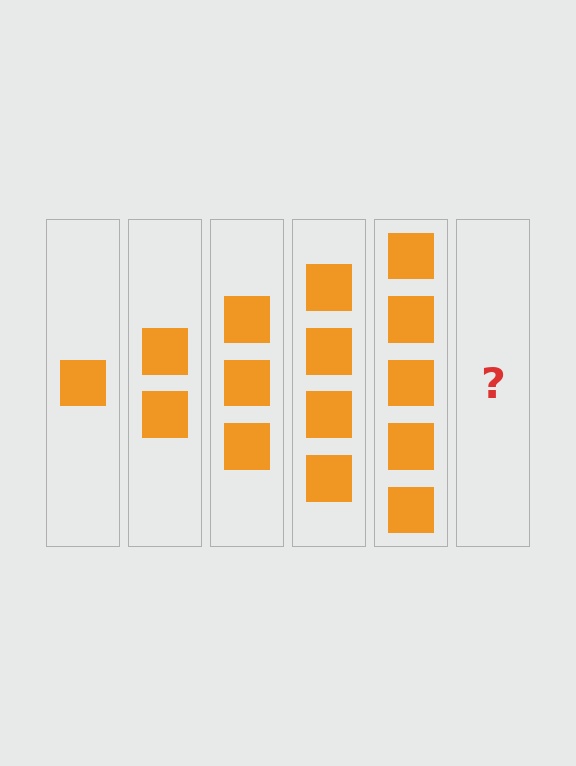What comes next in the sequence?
The next element should be 6 squares.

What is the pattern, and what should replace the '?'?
The pattern is that each step adds one more square. The '?' should be 6 squares.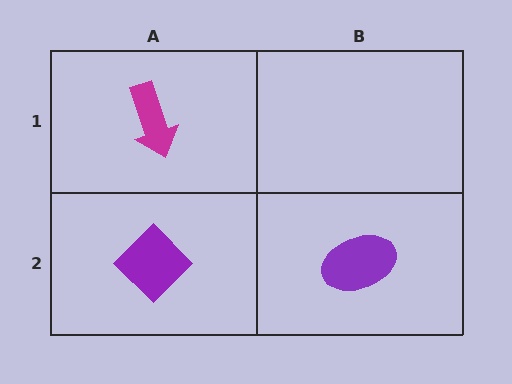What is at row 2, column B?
A purple ellipse.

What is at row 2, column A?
A purple diamond.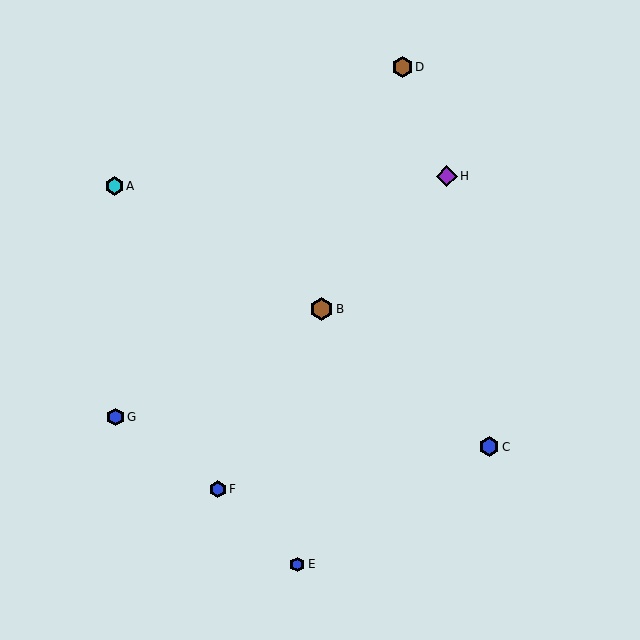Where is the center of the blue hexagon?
The center of the blue hexagon is at (218, 489).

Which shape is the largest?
The brown hexagon (labeled B) is the largest.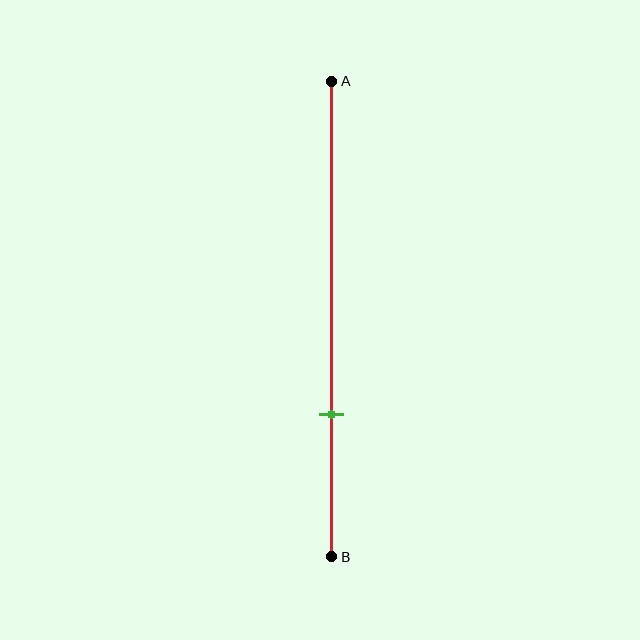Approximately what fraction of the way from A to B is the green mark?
The green mark is approximately 70% of the way from A to B.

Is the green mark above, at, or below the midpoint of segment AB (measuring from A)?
The green mark is below the midpoint of segment AB.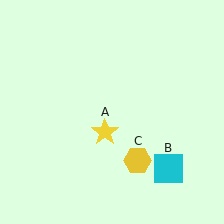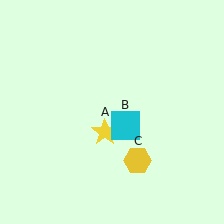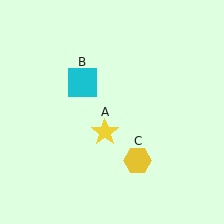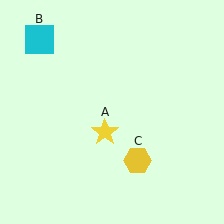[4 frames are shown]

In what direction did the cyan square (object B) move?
The cyan square (object B) moved up and to the left.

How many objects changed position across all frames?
1 object changed position: cyan square (object B).